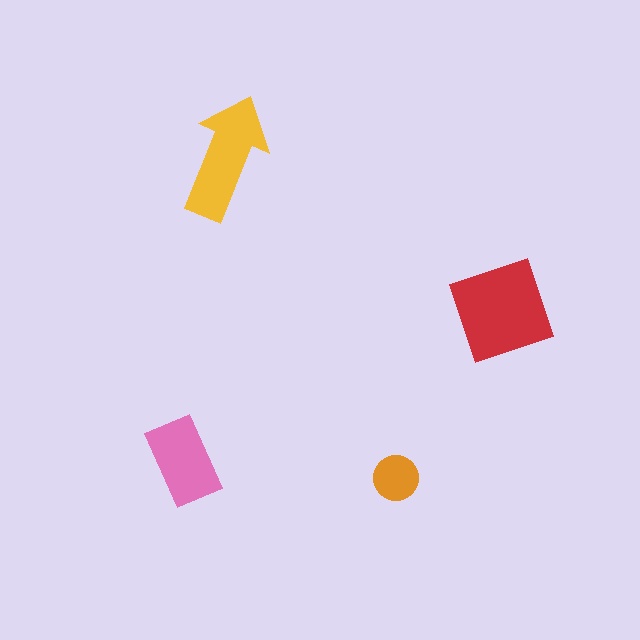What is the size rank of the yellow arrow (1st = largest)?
2nd.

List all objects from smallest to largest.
The orange circle, the pink rectangle, the yellow arrow, the red diamond.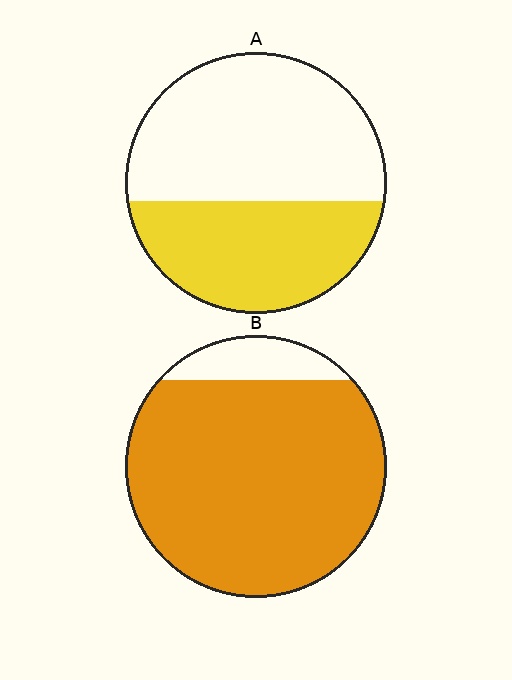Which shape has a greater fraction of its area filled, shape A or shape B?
Shape B.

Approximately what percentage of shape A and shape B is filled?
A is approximately 40% and B is approximately 90%.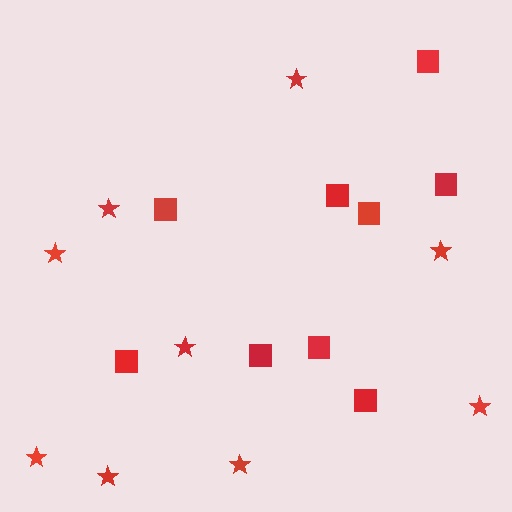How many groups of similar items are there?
There are 2 groups: one group of squares (9) and one group of stars (9).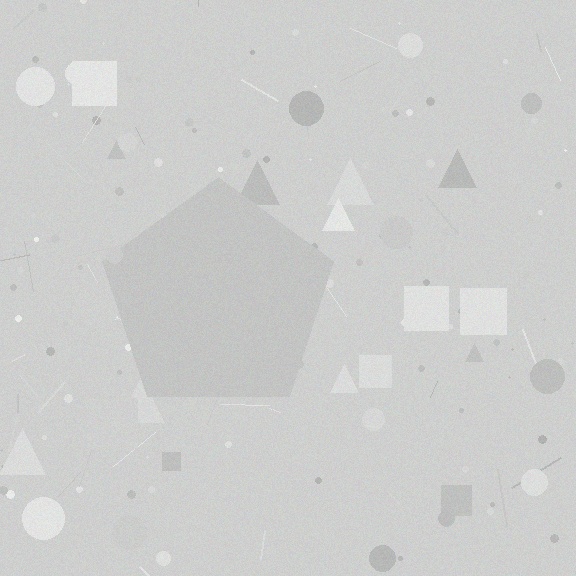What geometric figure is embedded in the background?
A pentagon is embedded in the background.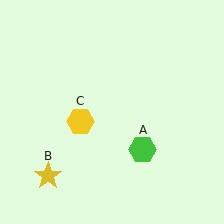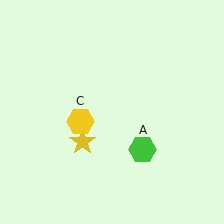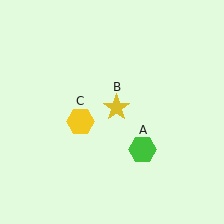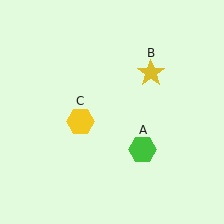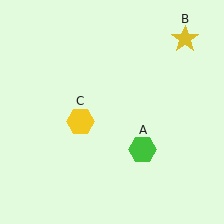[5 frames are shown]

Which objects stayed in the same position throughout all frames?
Green hexagon (object A) and yellow hexagon (object C) remained stationary.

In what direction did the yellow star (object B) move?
The yellow star (object B) moved up and to the right.